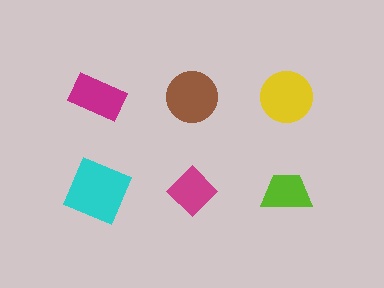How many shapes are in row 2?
3 shapes.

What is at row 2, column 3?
A lime trapezoid.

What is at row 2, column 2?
A magenta diamond.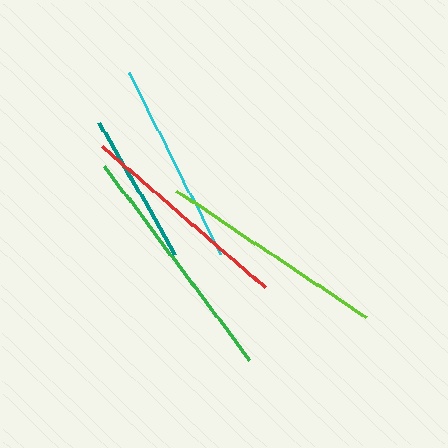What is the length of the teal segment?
The teal segment is approximately 151 pixels long.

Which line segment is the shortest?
The teal line is the shortest at approximately 151 pixels.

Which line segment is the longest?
The green line is the longest at approximately 242 pixels.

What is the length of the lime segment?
The lime segment is approximately 227 pixels long.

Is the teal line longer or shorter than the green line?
The green line is longer than the teal line.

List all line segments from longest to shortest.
From longest to shortest: green, lime, red, cyan, teal.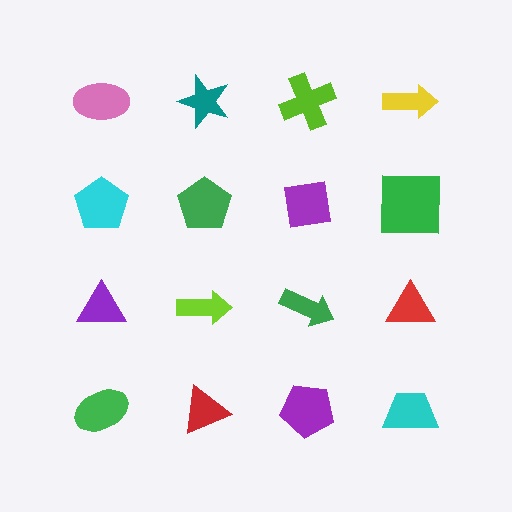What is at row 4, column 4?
A cyan trapezoid.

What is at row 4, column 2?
A red triangle.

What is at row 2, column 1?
A cyan pentagon.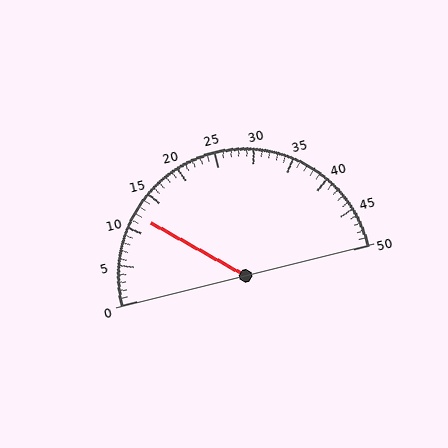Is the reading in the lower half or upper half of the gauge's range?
The reading is in the lower half of the range (0 to 50).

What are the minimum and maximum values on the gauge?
The gauge ranges from 0 to 50.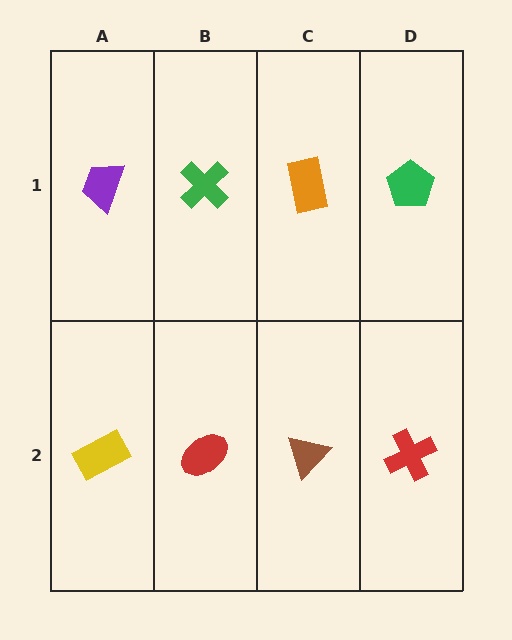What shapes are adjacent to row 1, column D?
A red cross (row 2, column D), an orange rectangle (row 1, column C).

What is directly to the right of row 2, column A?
A red ellipse.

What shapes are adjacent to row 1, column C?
A brown triangle (row 2, column C), a green cross (row 1, column B), a green pentagon (row 1, column D).